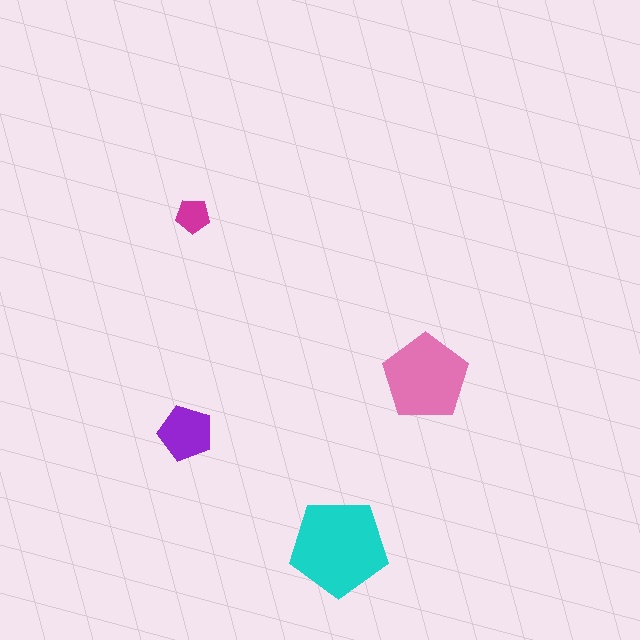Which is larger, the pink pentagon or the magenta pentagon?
The pink one.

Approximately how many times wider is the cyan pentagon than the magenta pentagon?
About 3 times wider.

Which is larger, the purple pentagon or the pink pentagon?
The pink one.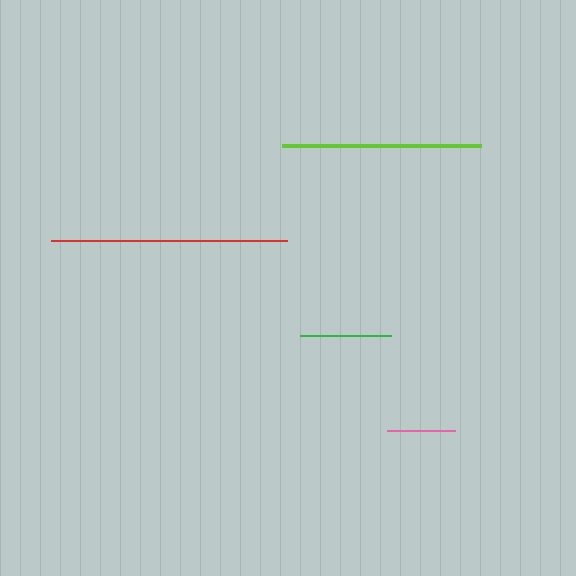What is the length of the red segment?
The red segment is approximately 236 pixels long.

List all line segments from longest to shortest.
From longest to shortest: red, lime, green, pink.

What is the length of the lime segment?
The lime segment is approximately 199 pixels long.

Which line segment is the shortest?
The pink line is the shortest at approximately 67 pixels.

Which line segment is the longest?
The red line is the longest at approximately 236 pixels.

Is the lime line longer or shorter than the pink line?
The lime line is longer than the pink line.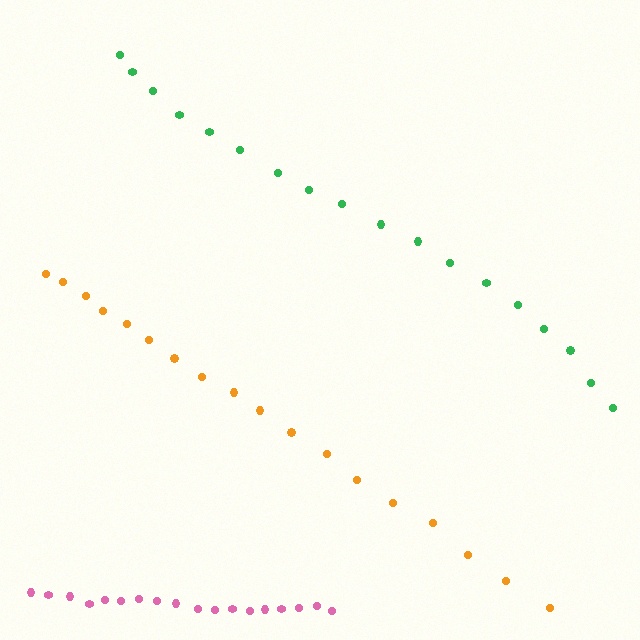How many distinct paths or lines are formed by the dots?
There are 3 distinct paths.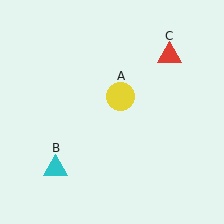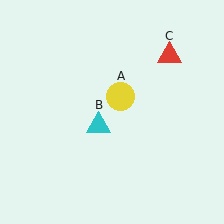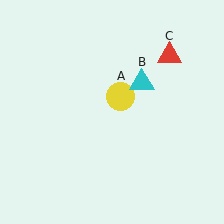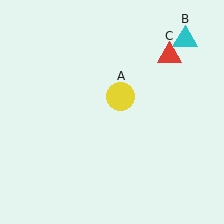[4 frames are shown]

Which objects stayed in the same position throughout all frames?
Yellow circle (object A) and red triangle (object C) remained stationary.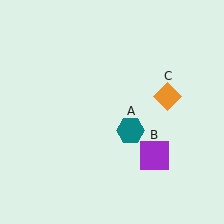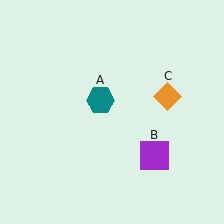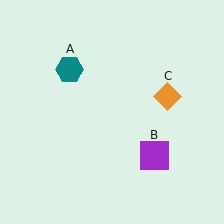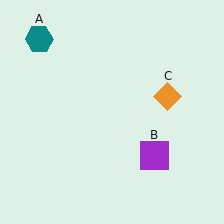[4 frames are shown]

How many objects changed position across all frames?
1 object changed position: teal hexagon (object A).